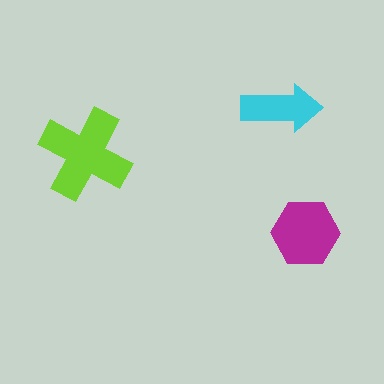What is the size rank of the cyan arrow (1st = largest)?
3rd.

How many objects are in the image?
There are 3 objects in the image.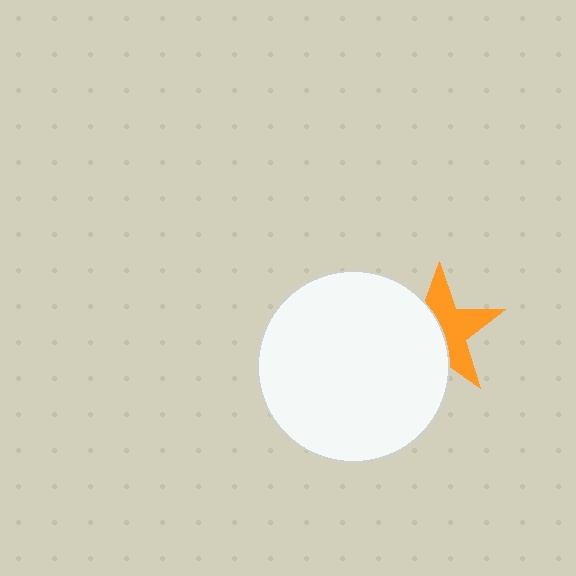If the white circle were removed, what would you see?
You would see the complete orange star.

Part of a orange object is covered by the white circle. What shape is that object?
It is a star.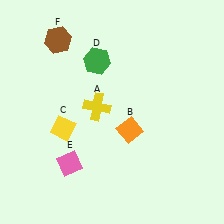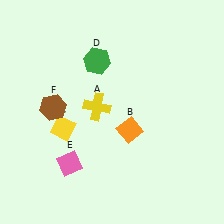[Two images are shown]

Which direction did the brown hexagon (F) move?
The brown hexagon (F) moved down.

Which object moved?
The brown hexagon (F) moved down.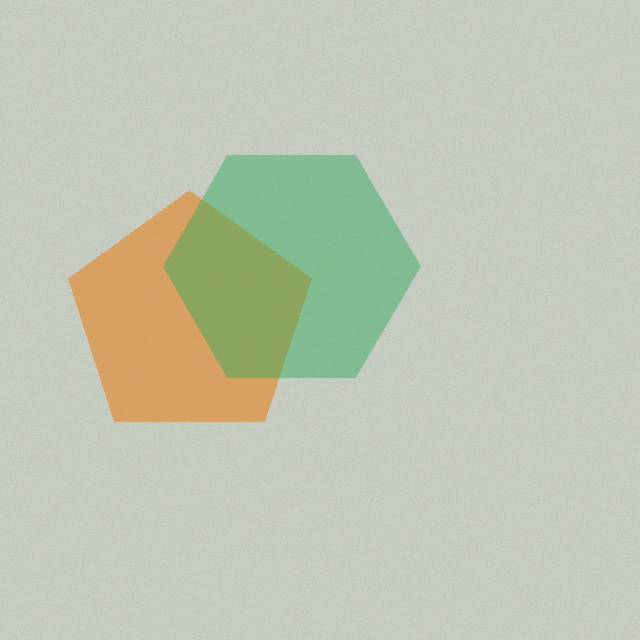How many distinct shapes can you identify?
There are 2 distinct shapes: an orange pentagon, a green hexagon.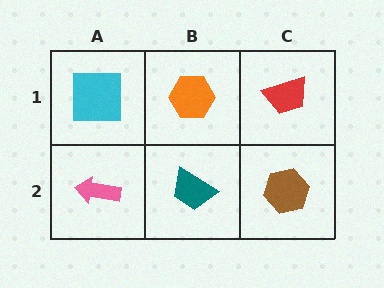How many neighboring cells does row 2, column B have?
3.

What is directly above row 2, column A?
A cyan square.